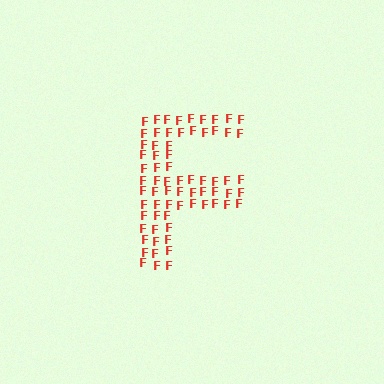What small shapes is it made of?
It is made of small letter F's.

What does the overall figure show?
The overall figure shows the letter F.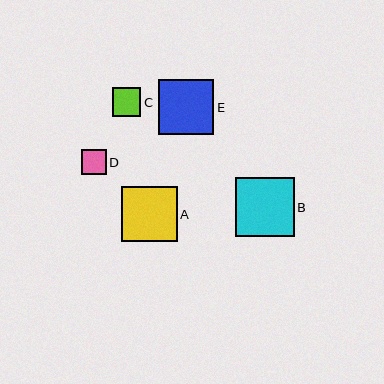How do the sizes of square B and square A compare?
Square B and square A are approximately the same size.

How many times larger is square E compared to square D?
Square E is approximately 2.3 times the size of square D.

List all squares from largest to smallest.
From largest to smallest: B, A, E, C, D.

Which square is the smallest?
Square D is the smallest with a size of approximately 25 pixels.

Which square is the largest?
Square B is the largest with a size of approximately 59 pixels.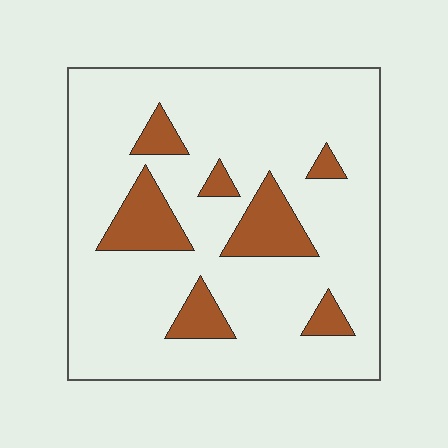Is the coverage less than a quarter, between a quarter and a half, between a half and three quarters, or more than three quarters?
Less than a quarter.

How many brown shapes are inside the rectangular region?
7.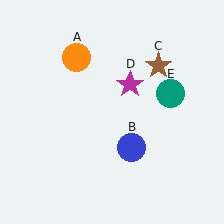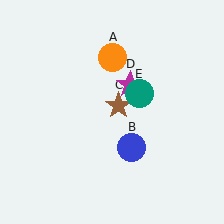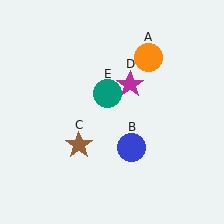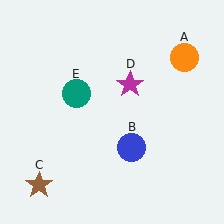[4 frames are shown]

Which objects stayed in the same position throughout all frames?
Blue circle (object B) and magenta star (object D) remained stationary.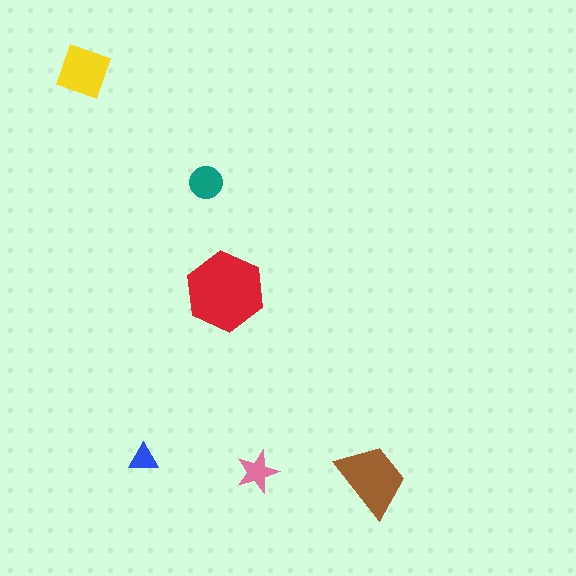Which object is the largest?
The red hexagon.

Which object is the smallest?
The blue triangle.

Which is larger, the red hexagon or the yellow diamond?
The red hexagon.